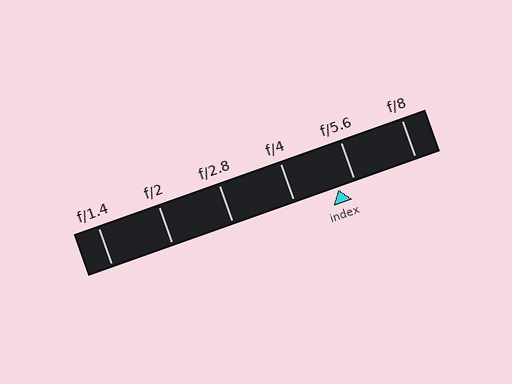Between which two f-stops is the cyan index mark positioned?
The index mark is between f/4 and f/5.6.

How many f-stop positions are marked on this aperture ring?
There are 6 f-stop positions marked.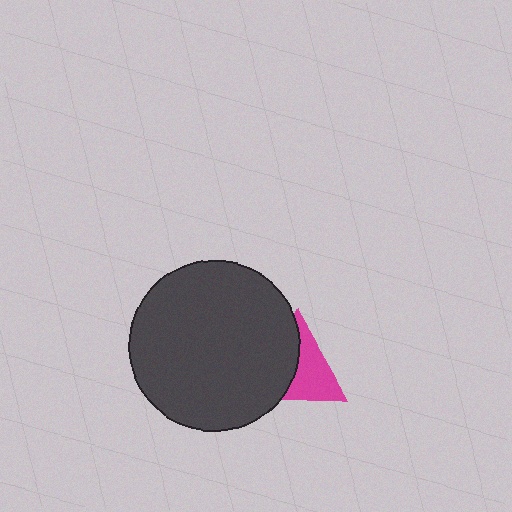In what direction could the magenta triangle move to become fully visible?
The magenta triangle could move right. That would shift it out from behind the dark gray circle entirely.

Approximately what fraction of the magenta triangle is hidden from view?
Roughly 49% of the magenta triangle is hidden behind the dark gray circle.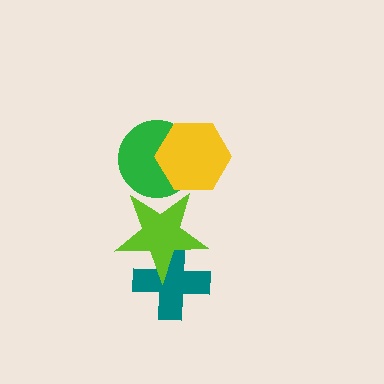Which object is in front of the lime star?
The green circle is in front of the lime star.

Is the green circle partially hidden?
Yes, it is partially covered by another shape.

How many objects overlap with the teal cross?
1 object overlaps with the teal cross.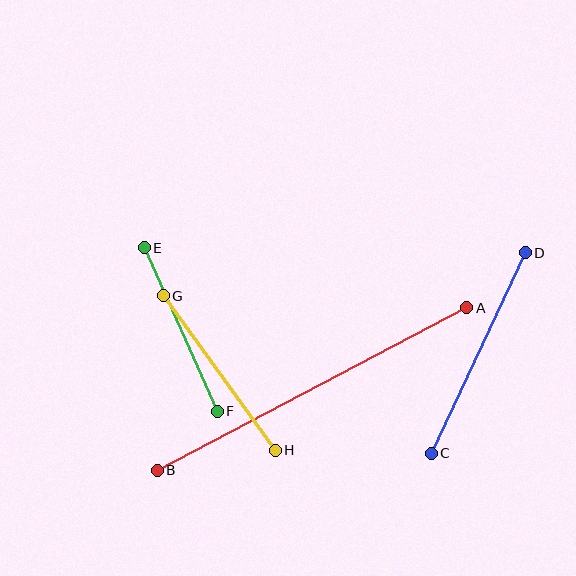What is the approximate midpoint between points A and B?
The midpoint is at approximately (312, 389) pixels.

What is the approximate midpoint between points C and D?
The midpoint is at approximately (478, 353) pixels.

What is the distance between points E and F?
The distance is approximately 179 pixels.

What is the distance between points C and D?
The distance is approximately 222 pixels.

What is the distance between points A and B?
The distance is approximately 350 pixels.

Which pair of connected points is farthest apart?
Points A and B are farthest apart.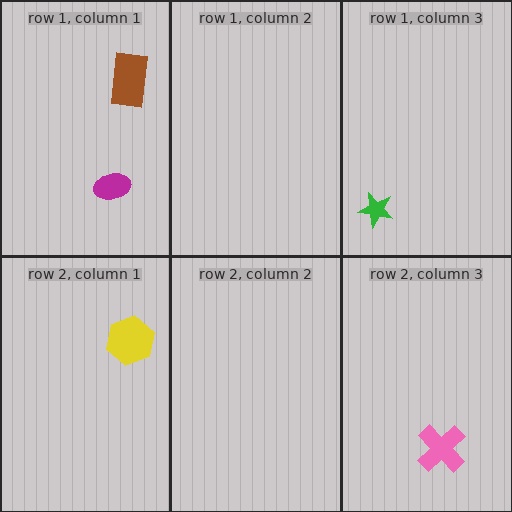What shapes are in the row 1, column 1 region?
The brown rectangle, the magenta ellipse.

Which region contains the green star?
The row 1, column 3 region.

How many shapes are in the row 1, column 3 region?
1.